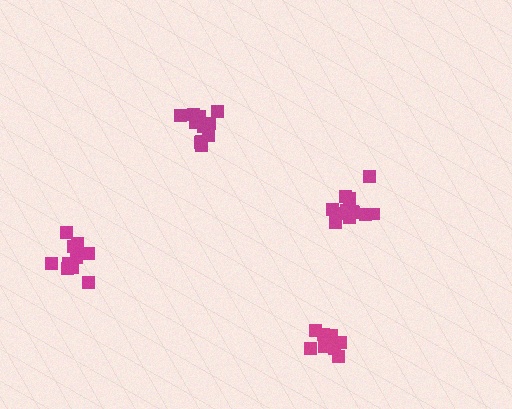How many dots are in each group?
Group 1: 11 dots, Group 2: 12 dots, Group 3: 11 dots, Group 4: 12 dots (46 total).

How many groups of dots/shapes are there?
There are 4 groups.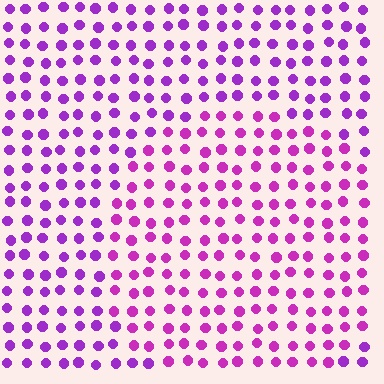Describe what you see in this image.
The image is filled with small purple elements in a uniform arrangement. A circle-shaped region is visible where the elements are tinted to a slightly different hue, forming a subtle color boundary.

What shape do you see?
I see a circle.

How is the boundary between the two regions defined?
The boundary is defined purely by a slight shift in hue (about 23 degrees). Spacing, size, and orientation are identical on both sides.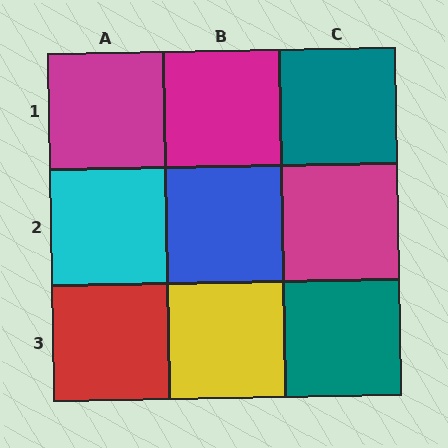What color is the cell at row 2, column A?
Cyan.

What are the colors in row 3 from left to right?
Red, yellow, teal.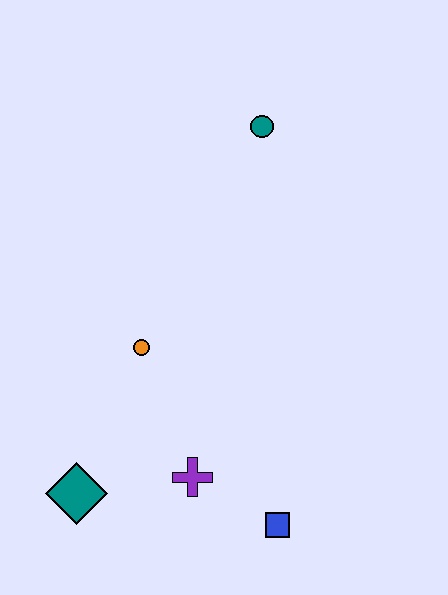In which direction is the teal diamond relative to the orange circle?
The teal diamond is below the orange circle.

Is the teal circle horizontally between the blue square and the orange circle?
Yes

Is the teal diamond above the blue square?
Yes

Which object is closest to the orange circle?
The purple cross is closest to the orange circle.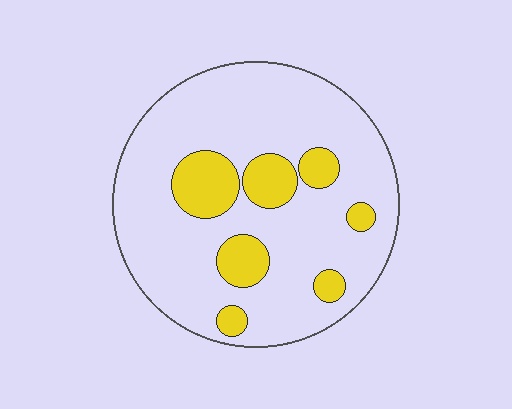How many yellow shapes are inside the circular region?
7.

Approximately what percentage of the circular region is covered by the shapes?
Approximately 20%.